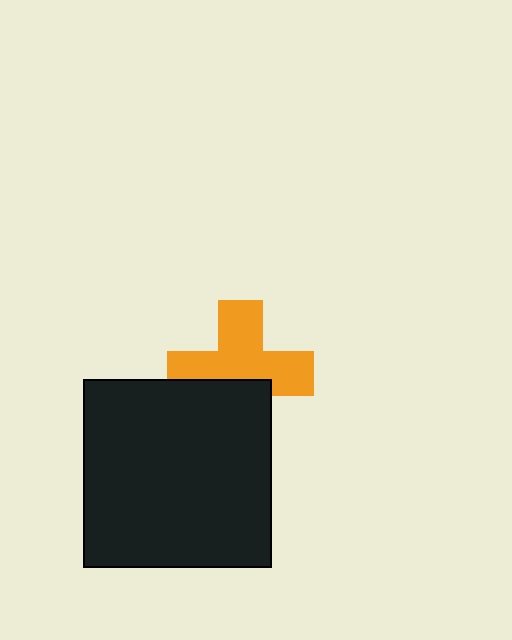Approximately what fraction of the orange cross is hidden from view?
Roughly 36% of the orange cross is hidden behind the black square.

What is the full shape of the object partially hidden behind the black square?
The partially hidden object is an orange cross.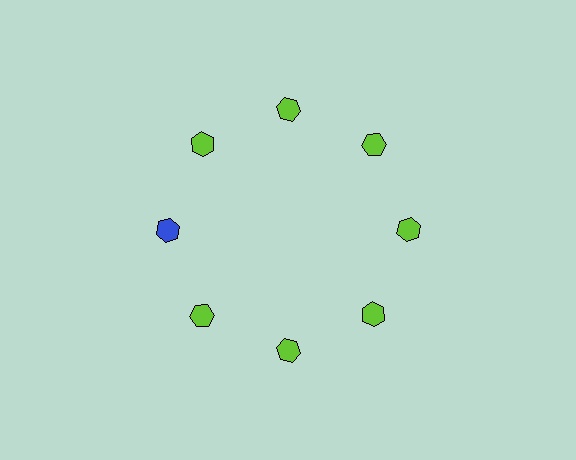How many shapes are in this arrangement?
There are 8 shapes arranged in a ring pattern.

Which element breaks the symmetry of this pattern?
The blue hexagon at roughly the 9 o'clock position breaks the symmetry. All other shapes are lime hexagons.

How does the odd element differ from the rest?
It has a different color: blue instead of lime.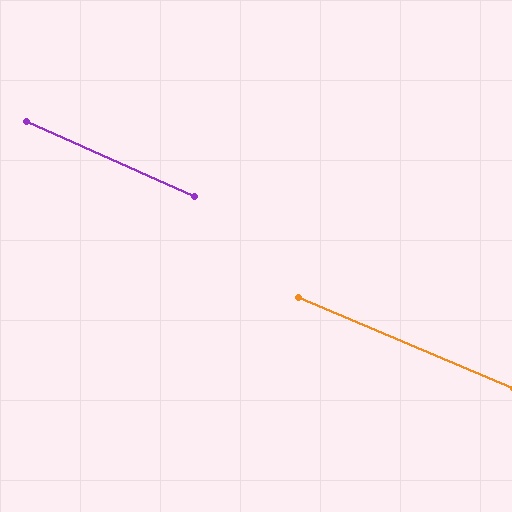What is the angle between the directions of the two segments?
Approximately 1 degree.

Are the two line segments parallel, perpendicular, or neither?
Parallel — their directions differ by only 1.3°.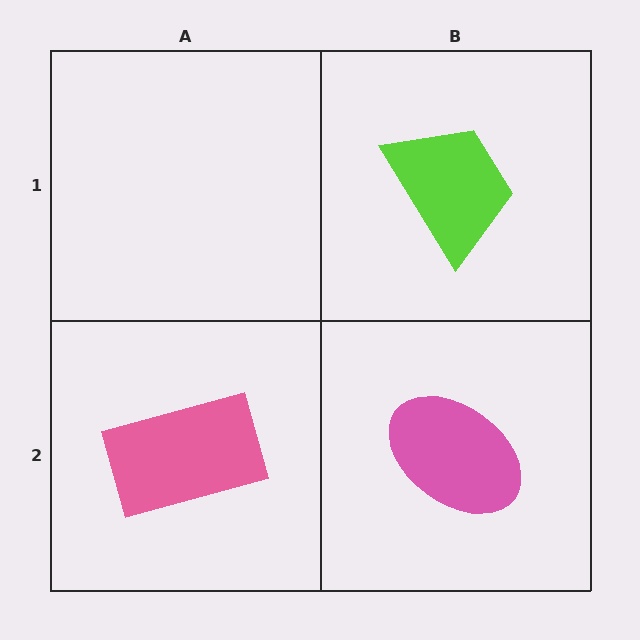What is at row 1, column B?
A lime trapezoid.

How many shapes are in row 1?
1 shape.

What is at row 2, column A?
A pink rectangle.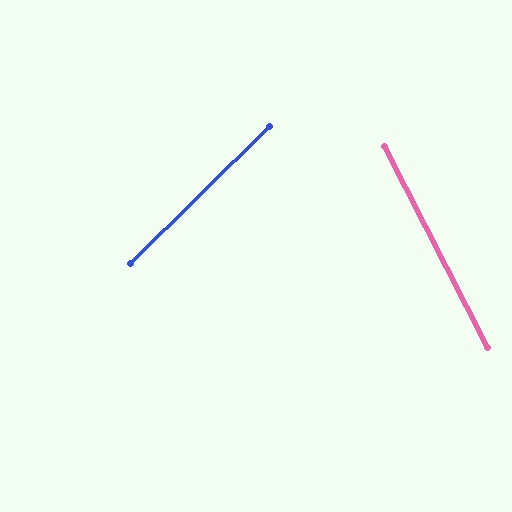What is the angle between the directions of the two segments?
Approximately 73 degrees.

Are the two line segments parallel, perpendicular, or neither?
Neither parallel nor perpendicular — they differ by about 73°.